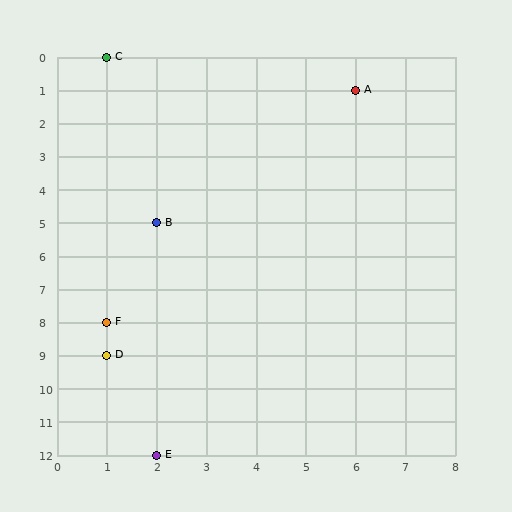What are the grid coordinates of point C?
Point C is at grid coordinates (1, 0).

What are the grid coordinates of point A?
Point A is at grid coordinates (6, 1).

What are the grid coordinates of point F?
Point F is at grid coordinates (1, 8).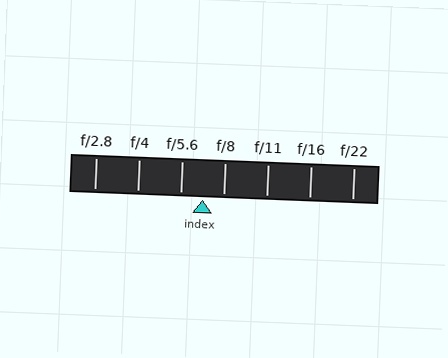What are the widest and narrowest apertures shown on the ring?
The widest aperture shown is f/2.8 and the narrowest is f/22.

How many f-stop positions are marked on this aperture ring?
There are 7 f-stop positions marked.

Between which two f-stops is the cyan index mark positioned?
The index mark is between f/5.6 and f/8.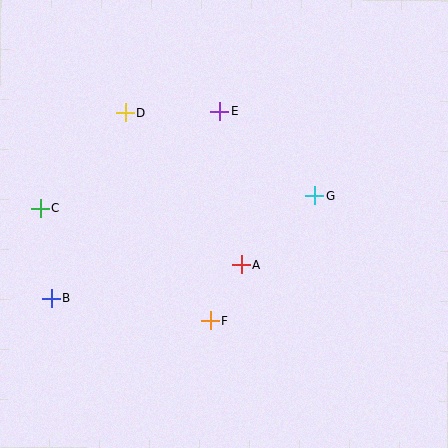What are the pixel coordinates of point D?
Point D is at (126, 113).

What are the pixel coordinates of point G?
Point G is at (315, 196).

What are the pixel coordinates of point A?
Point A is at (241, 265).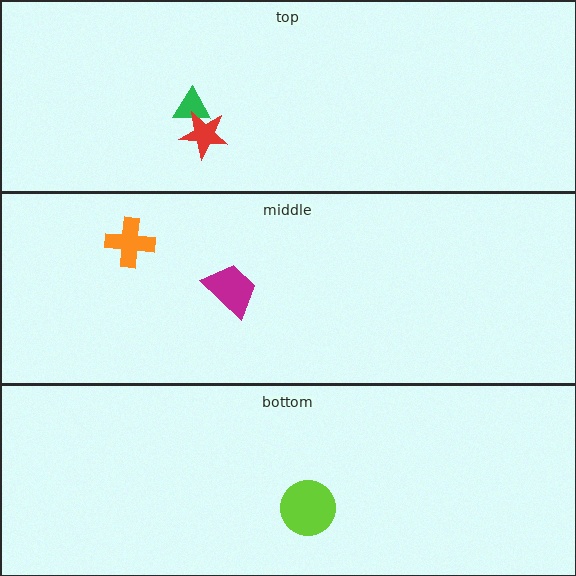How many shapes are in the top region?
2.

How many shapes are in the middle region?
2.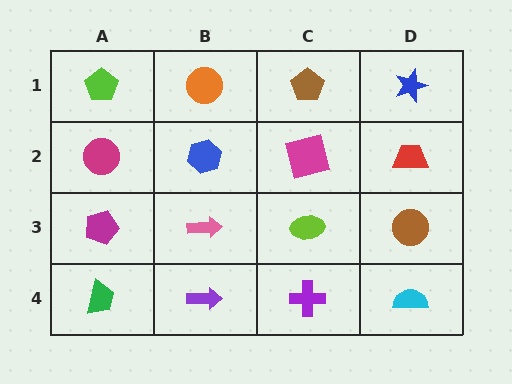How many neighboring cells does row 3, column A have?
3.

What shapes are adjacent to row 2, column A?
A lime pentagon (row 1, column A), a magenta pentagon (row 3, column A), a blue hexagon (row 2, column B).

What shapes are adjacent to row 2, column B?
An orange circle (row 1, column B), a pink arrow (row 3, column B), a magenta circle (row 2, column A), a magenta square (row 2, column C).